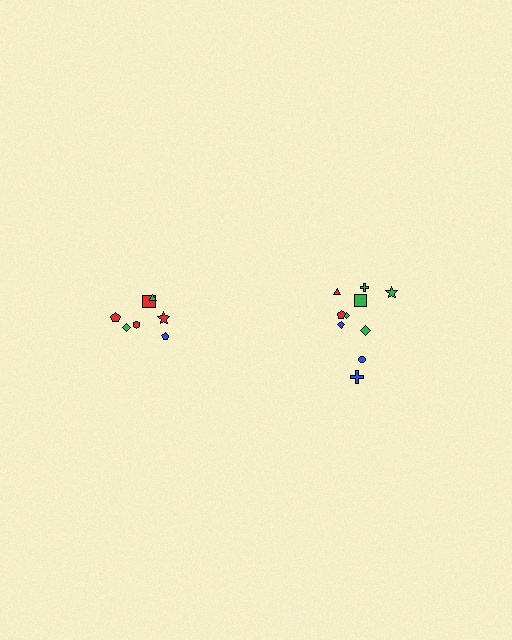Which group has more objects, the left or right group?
The right group.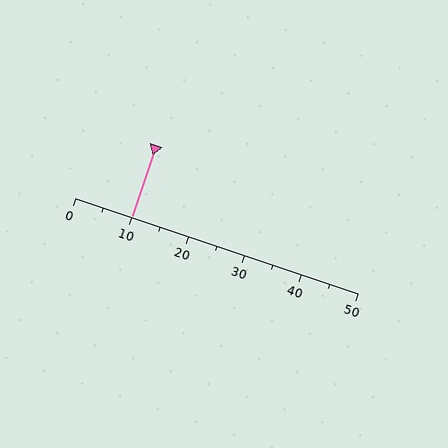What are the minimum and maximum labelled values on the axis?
The axis runs from 0 to 50.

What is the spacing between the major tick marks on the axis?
The major ticks are spaced 10 apart.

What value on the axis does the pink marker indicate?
The marker indicates approximately 10.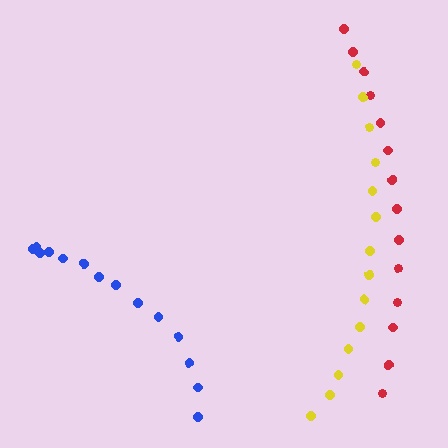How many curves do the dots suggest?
There are 3 distinct paths.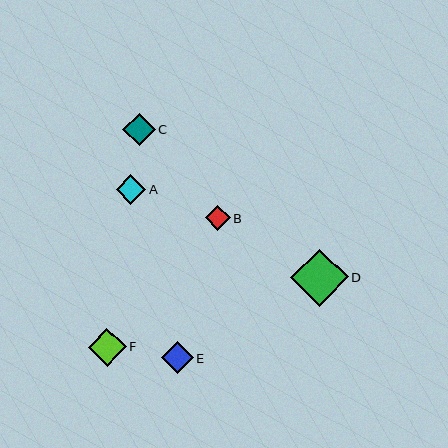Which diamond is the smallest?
Diamond B is the smallest with a size of approximately 24 pixels.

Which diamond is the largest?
Diamond D is the largest with a size of approximately 57 pixels.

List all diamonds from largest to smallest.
From largest to smallest: D, F, C, E, A, B.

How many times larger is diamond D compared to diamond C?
Diamond D is approximately 1.8 times the size of diamond C.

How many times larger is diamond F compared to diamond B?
Diamond F is approximately 1.5 times the size of diamond B.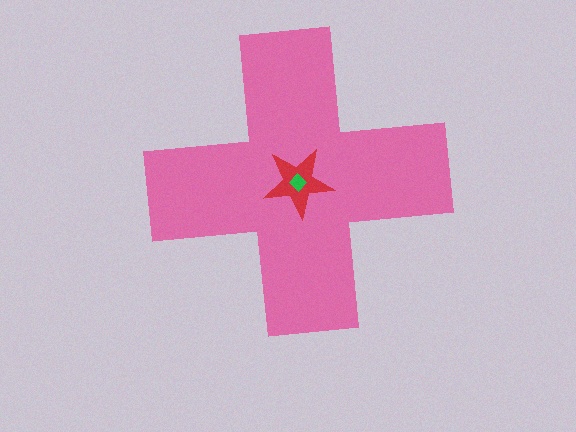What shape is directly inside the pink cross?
The red star.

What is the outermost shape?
The pink cross.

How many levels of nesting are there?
3.